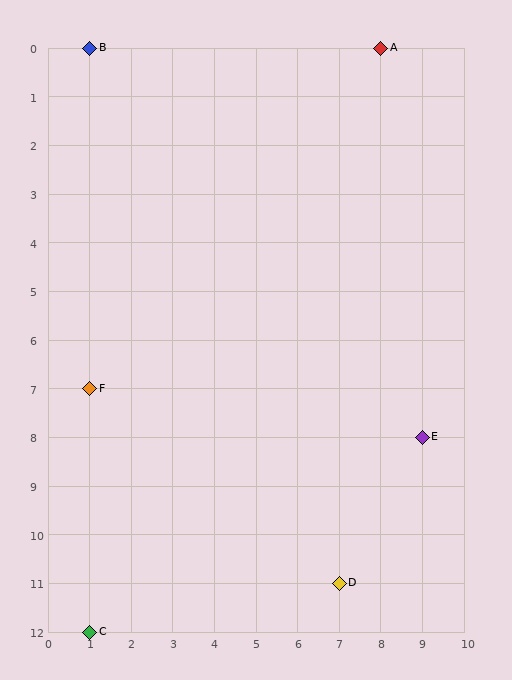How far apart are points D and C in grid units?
Points D and C are 6 columns and 1 row apart (about 6.1 grid units diagonally).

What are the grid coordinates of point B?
Point B is at grid coordinates (1, 0).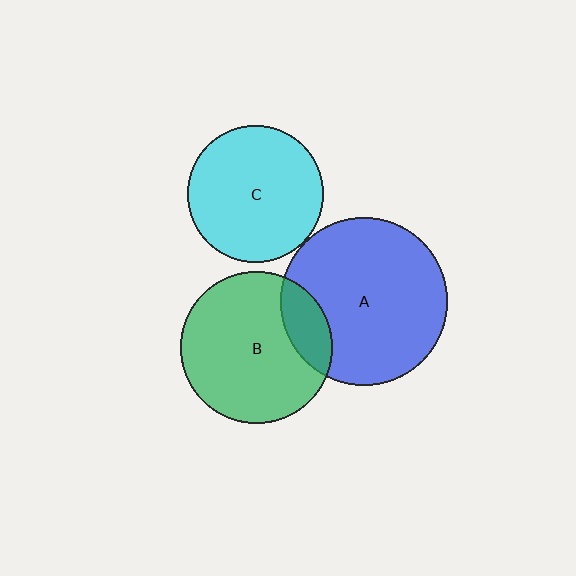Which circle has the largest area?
Circle A (blue).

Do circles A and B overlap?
Yes.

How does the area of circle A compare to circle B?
Approximately 1.2 times.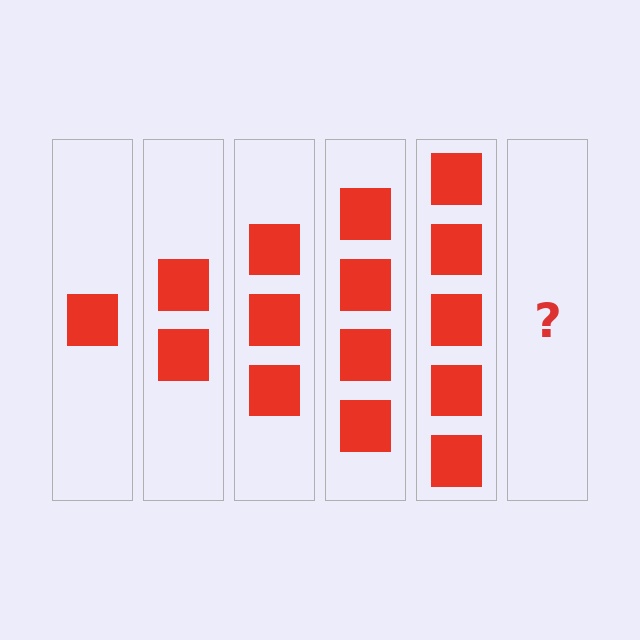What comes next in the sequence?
The next element should be 6 squares.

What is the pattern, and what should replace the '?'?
The pattern is that each step adds one more square. The '?' should be 6 squares.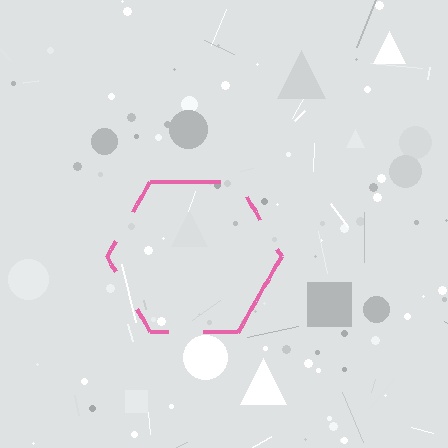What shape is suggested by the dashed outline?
The dashed outline suggests a hexagon.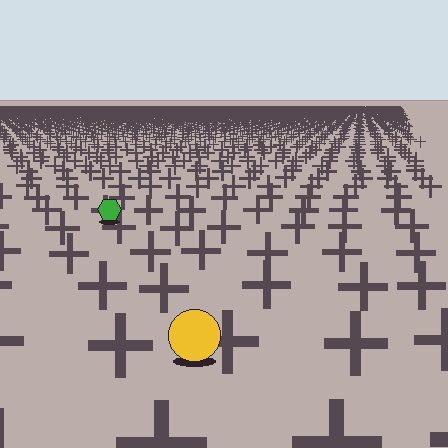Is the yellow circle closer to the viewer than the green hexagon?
Yes. The yellow circle is closer — you can tell from the texture gradient: the ground texture is coarser near it.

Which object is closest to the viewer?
The yellow circle is closest. The texture marks near it are larger and more spread out.